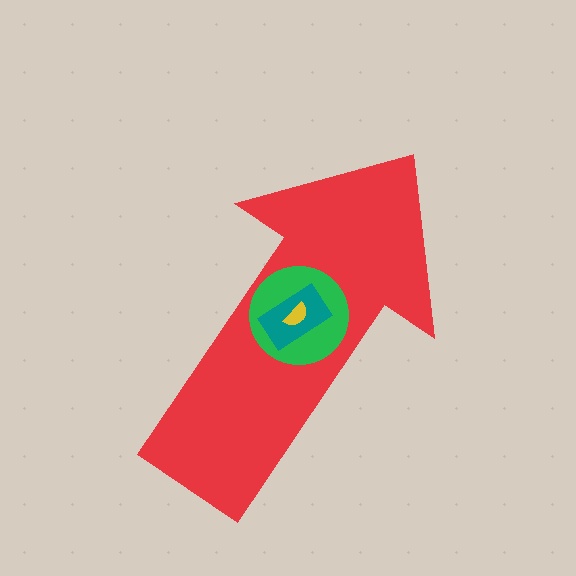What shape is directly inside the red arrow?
The green circle.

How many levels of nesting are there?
4.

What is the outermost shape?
The red arrow.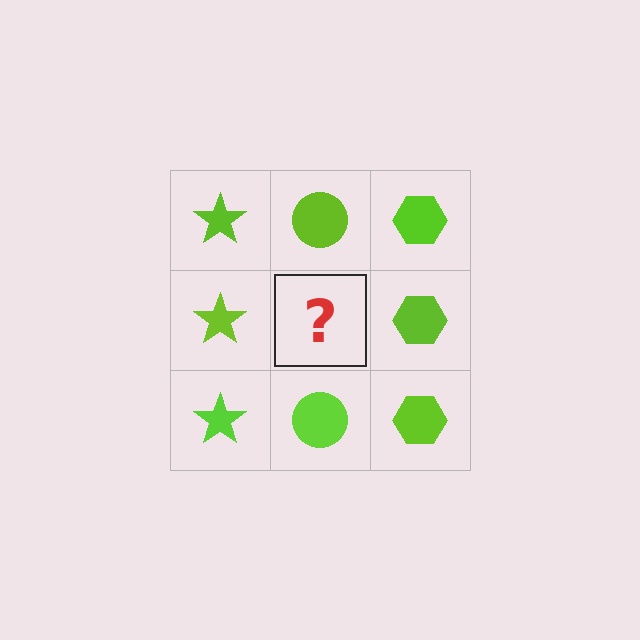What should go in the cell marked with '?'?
The missing cell should contain a lime circle.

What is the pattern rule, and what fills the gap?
The rule is that each column has a consistent shape. The gap should be filled with a lime circle.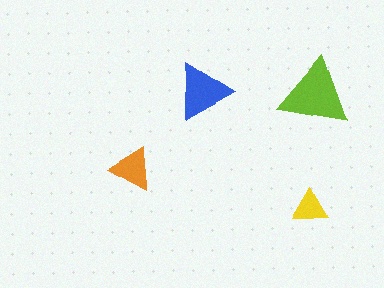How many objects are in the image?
There are 4 objects in the image.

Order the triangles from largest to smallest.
the lime one, the blue one, the orange one, the yellow one.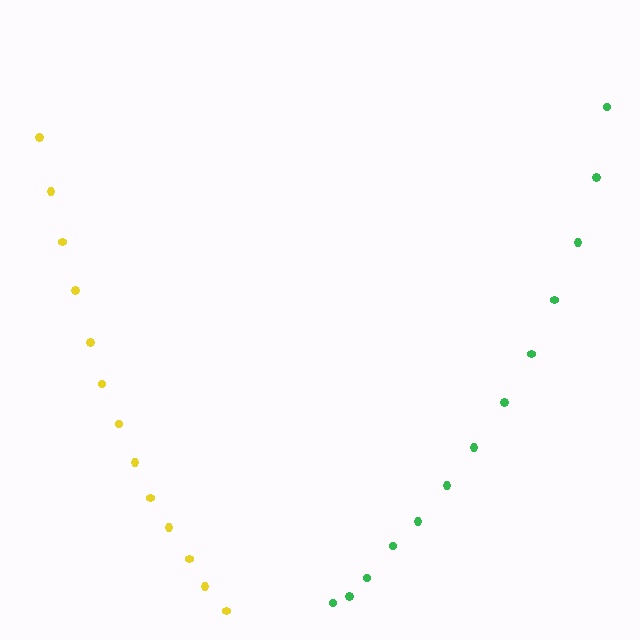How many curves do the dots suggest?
There are 2 distinct paths.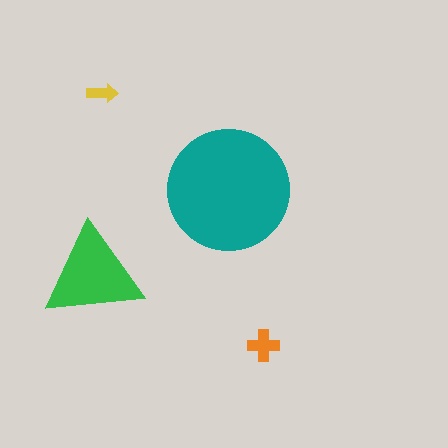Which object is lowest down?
The orange cross is bottommost.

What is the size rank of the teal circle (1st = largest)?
1st.